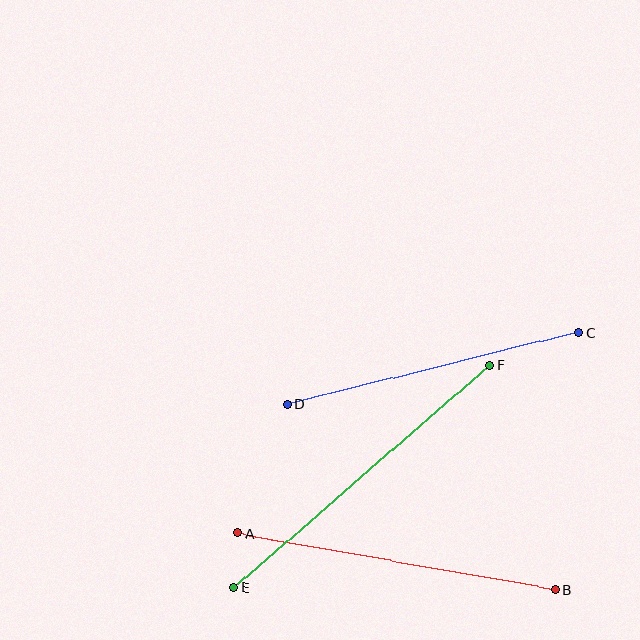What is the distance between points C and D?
The distance is approximately 300 pixels.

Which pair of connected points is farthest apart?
Points E and F are farthest apart.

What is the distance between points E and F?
The distance is approximately 339 pixels.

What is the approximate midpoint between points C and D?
The midpoint is at approximately (433, 368) pixels.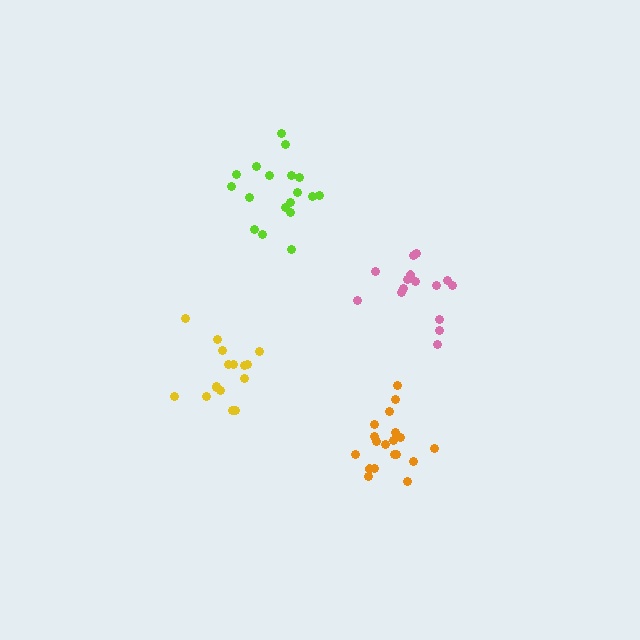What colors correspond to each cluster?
The clusters are colored: yellow, lime, orange, pink.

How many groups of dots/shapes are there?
There are 4 groups.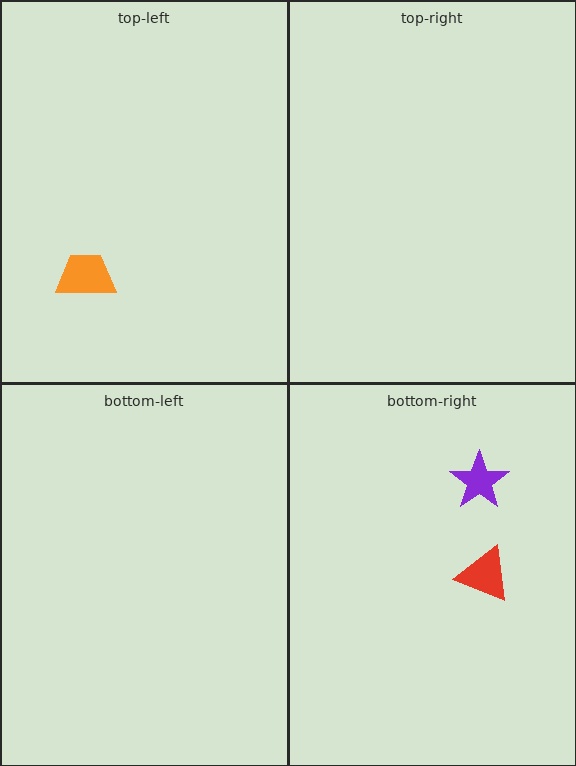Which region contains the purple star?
The bottom-right region.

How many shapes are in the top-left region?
1.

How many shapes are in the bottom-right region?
2.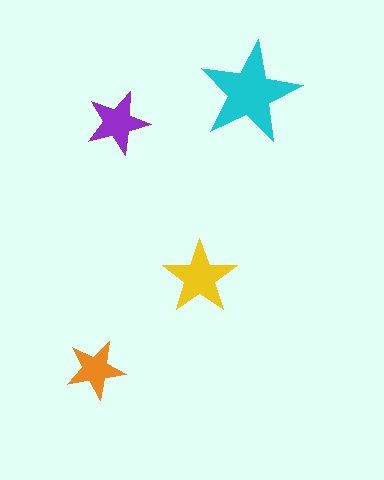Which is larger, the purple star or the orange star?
The purple one.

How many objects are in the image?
There are 4 objects in the image.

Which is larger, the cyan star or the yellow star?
The cyan one.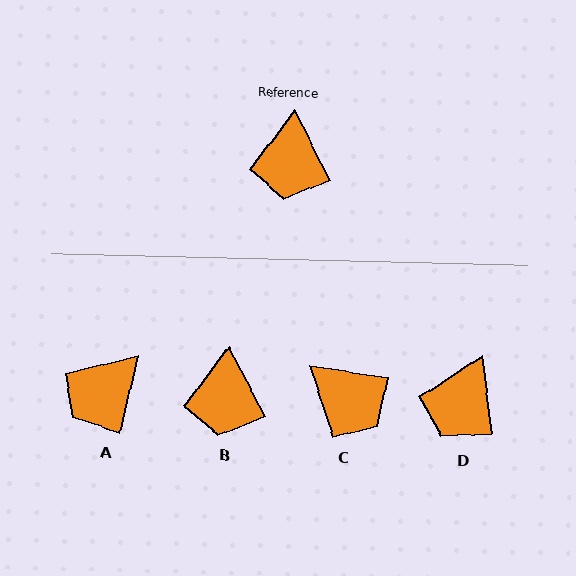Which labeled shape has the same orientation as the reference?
B.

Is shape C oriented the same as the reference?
No, it is off by about 54 degrees.